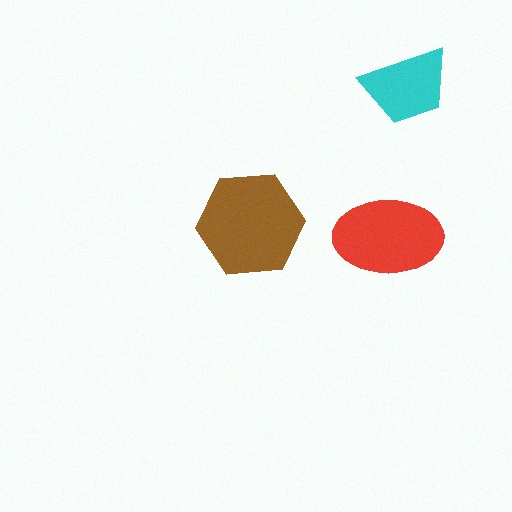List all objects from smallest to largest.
The cyan trapezoid, the red ellipse, the brown hexagon.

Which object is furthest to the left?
The brown hexagon is leftmost.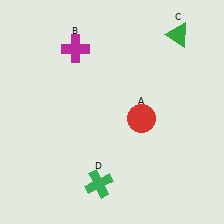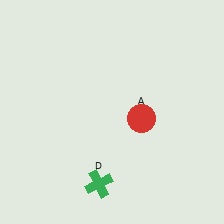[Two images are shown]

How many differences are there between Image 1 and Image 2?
There are 2 differences between the two images.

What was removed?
The green triangle (C), the magenta cross (B) were removed in Image 2.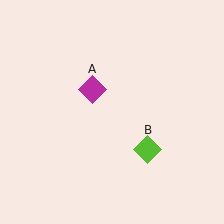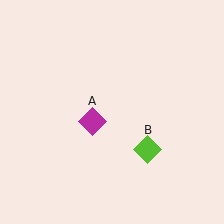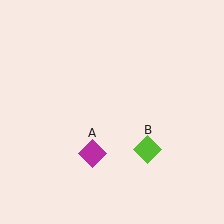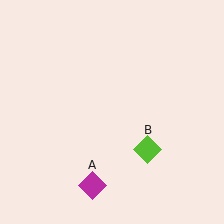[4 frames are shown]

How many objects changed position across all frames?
1 object changed position: magenta diamond (object A).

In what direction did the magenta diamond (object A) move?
The magenta diamond (object A) moved down.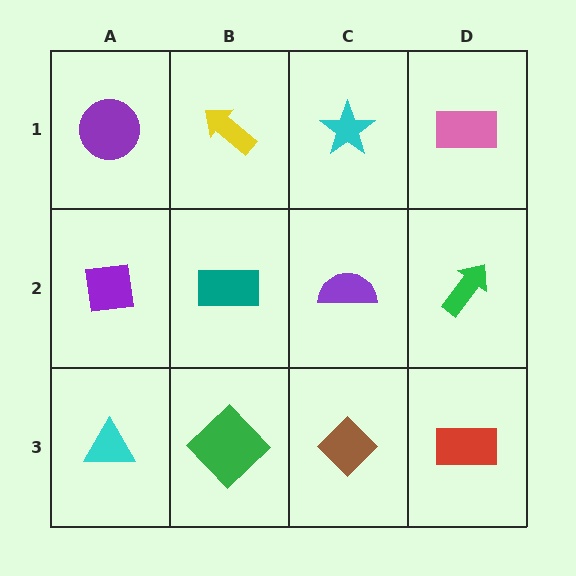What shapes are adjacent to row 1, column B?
A teal rectangle (row 2, column B), a purple circle (row 1, column A), a cyan star (row 1, column C).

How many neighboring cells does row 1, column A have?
2.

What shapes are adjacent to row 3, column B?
A teal rectangle (row 2, column B), a cyan triangle (row 3, column A), a brown diamond (row 3, column C).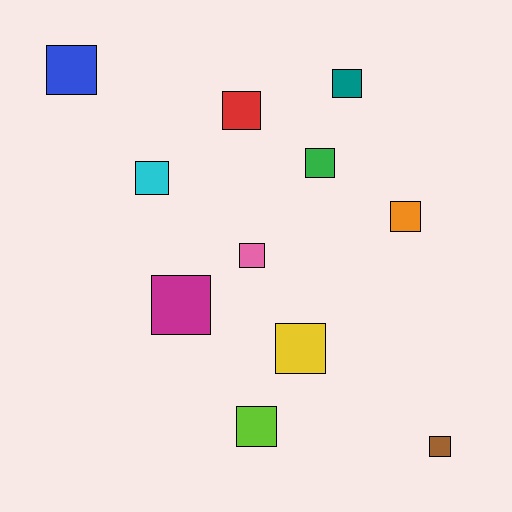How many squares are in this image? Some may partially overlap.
There are 11 squares.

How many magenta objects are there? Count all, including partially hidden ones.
There is 1 magenta object.